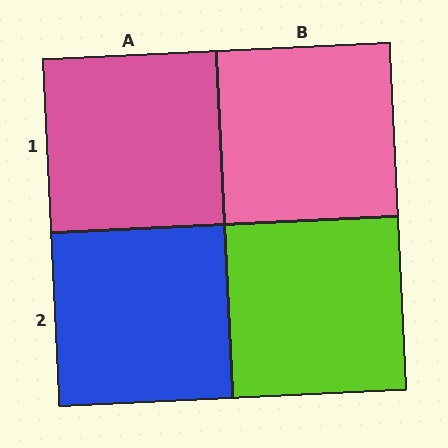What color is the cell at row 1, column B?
Pink.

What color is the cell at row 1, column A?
Pink.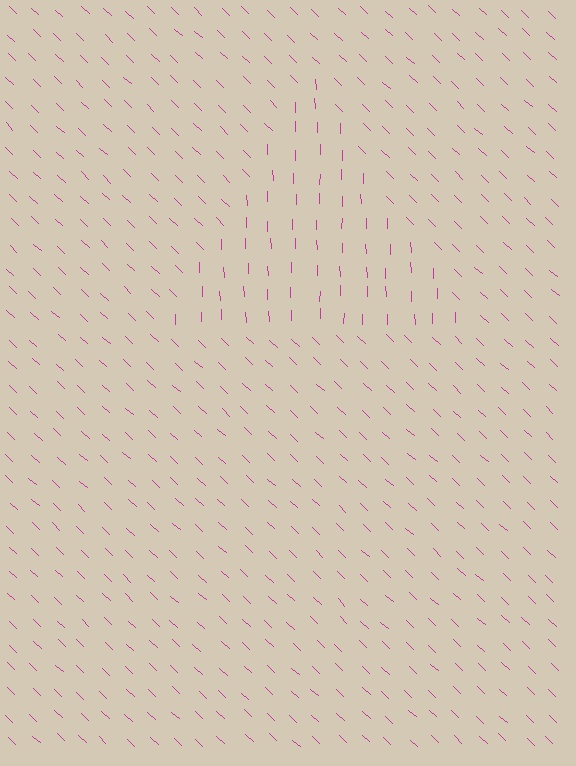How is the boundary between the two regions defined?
The boundary is defined purely by a change in line orientation (approximately 45 degrees difference). All lines are the same color and thickness.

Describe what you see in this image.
The image is filled with small magenta line segments. A triangle region in the image has lines oriented differently from the surrounding lines, creating a visible texture boundary.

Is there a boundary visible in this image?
Yes, there is a texture boundary formed by a change in line orientation.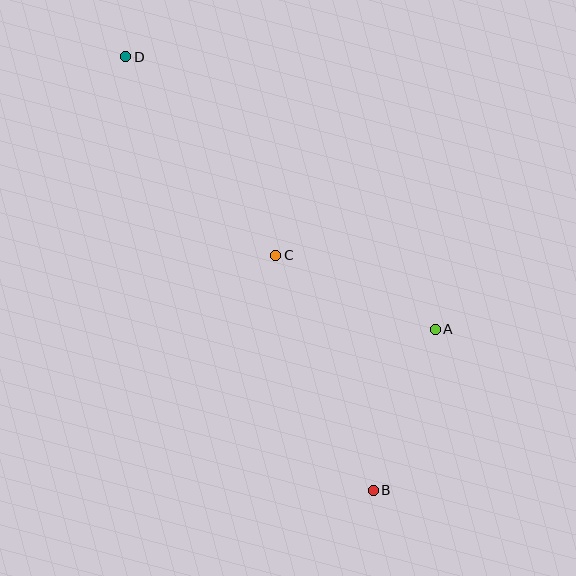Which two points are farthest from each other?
Points B and D are farthest from each other.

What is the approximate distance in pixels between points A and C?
The distance between A and C is approximately 176 pixels.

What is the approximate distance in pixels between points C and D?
The distance between C and D is approximately 249 pixels.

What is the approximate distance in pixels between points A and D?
The distance between A and D is approximately 412 pixels.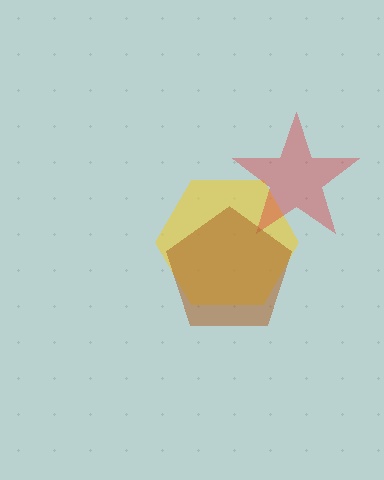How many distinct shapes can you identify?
There are 3 distinct shapes: a yellow hexagon, a red star, a brown pentagon.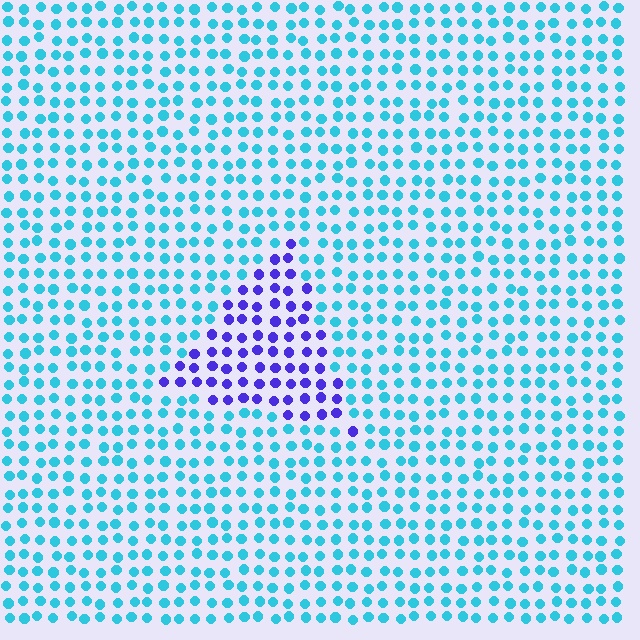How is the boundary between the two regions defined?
The boundary is defined purely by a slight shift in hue (about 62 degrees). Spacing, size, and orientation are identical on both sides.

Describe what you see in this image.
The image is filled with small cyan elements in a uniform arrangement. A triangle-shaped region is visible where the elements are tinted to a slightly different hue, forming a subtle color boundary.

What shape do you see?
I see a triangle.